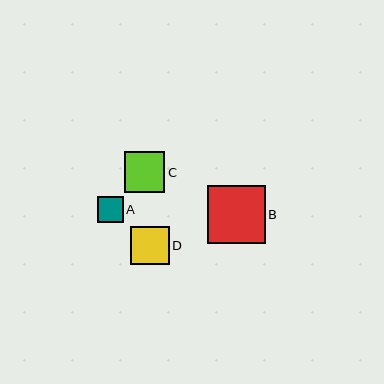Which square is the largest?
Square B is the largest with a size of approximately 58 pixels.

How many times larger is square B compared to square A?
Square B is approximately 2.3 times the size of square A.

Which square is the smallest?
Square A is the smallest with a size of approximately 25 pixels.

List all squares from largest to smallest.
From largest to smallest: B, C, D, A.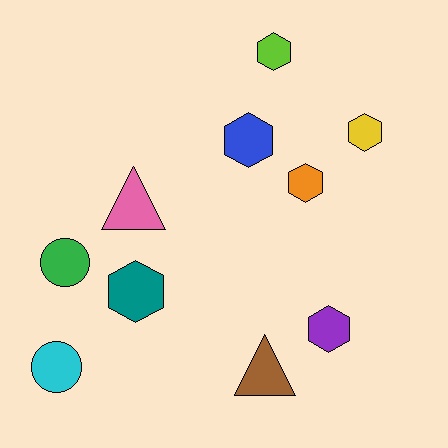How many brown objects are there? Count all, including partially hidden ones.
There is 1 brown object.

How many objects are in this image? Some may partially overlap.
There are 10 objects.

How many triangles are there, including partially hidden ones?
There are 2 triangles.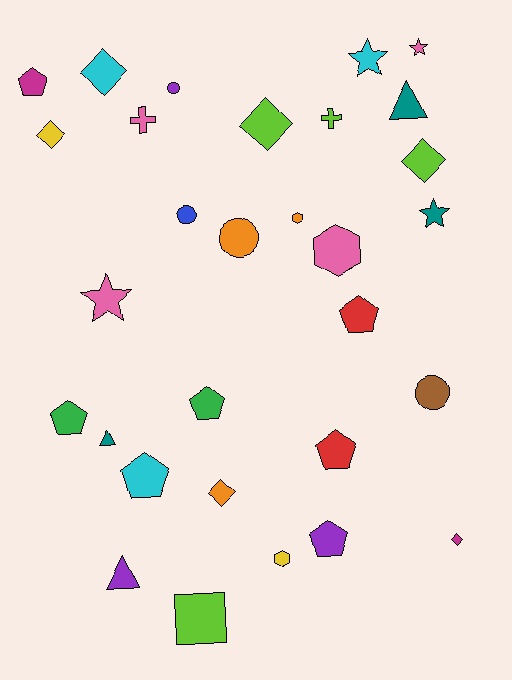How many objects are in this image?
There are 30 objects.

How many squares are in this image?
There is 1 square.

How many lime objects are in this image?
There are 4 lime objects.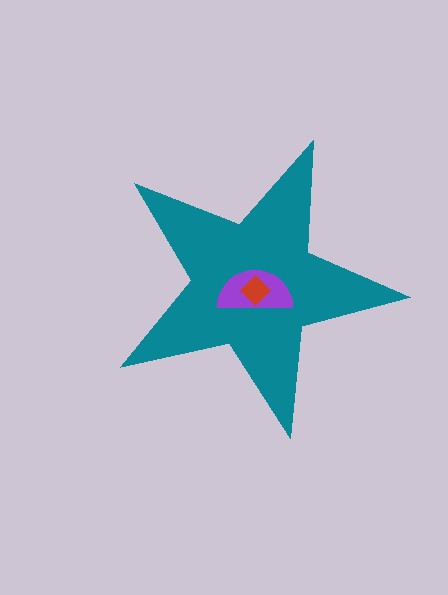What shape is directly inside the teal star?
The purple semicircle.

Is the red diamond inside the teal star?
Yes.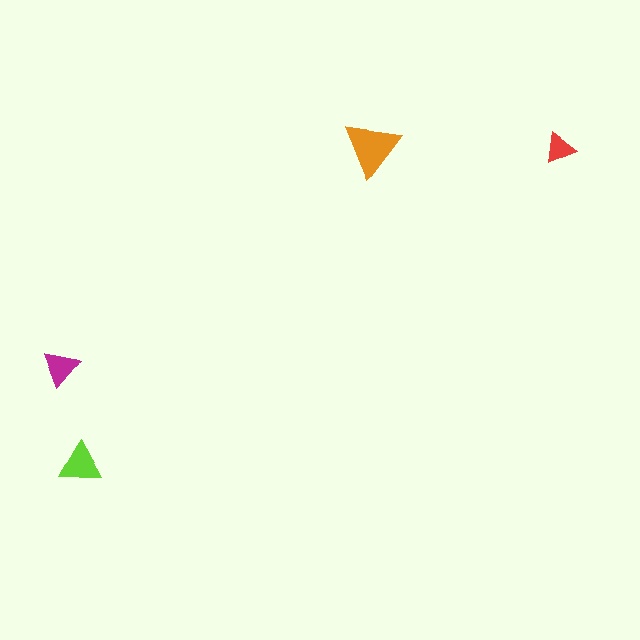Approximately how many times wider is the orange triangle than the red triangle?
About 2 times wider.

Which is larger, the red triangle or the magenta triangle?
The magenta one.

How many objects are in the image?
There are 4 objects in the image.